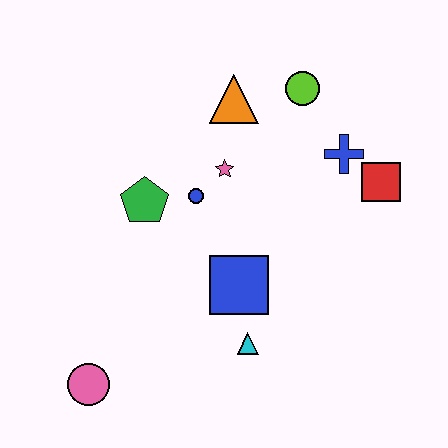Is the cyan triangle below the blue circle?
Yes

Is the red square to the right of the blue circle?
Yes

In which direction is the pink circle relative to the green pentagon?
The pink circle is below the green pentagon.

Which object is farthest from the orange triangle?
The pink circle is farthest from the orange triangle.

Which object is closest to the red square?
The blue cross is closest to the red square.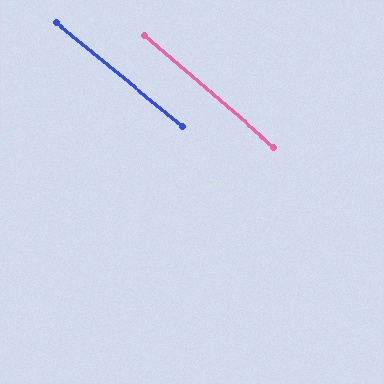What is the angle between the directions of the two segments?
Approximately 2 degrees.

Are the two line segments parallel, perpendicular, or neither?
Parallel — their directions differ by only 1.7°.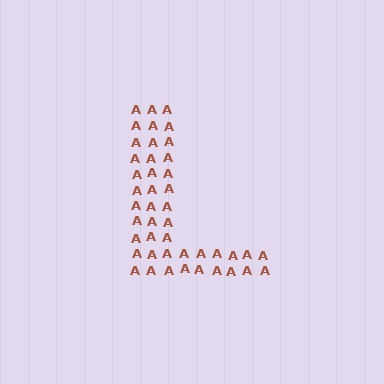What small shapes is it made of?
It is made of small letter A's.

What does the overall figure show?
The overall figure shows the letter L.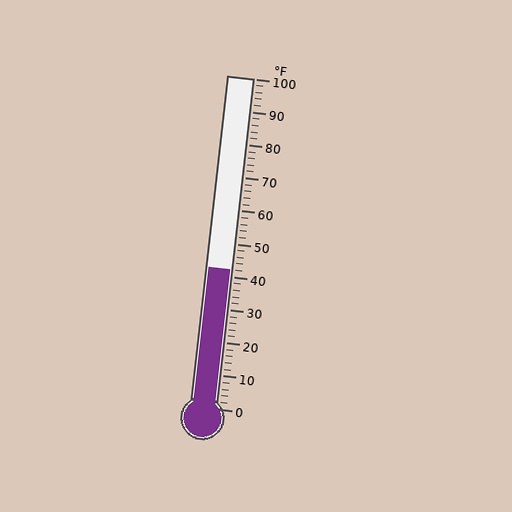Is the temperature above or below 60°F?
The temperature is below 60°F.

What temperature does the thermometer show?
The thermometer shows approximately 42°F.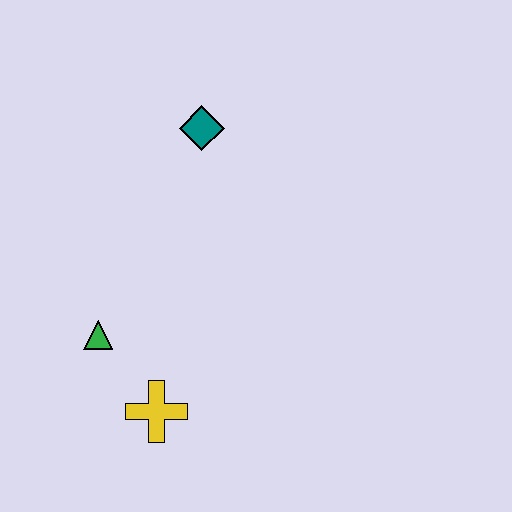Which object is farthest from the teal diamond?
The yellow cross is farthest from the teal diamond.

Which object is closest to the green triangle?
The yellow cross is closest to the green triangle.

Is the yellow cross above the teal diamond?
No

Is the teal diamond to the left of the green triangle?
No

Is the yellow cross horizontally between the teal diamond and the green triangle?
Yes